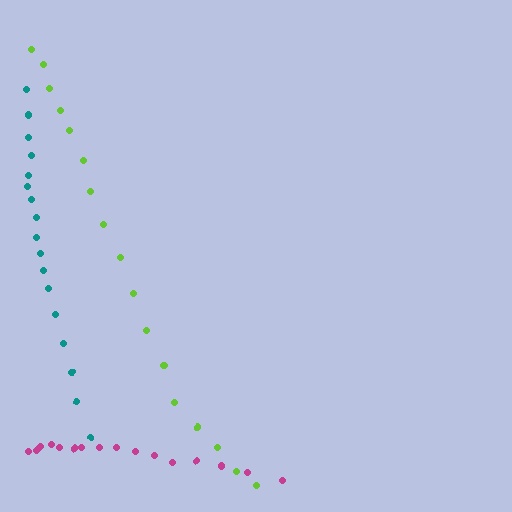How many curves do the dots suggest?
There are 3 distinct paths.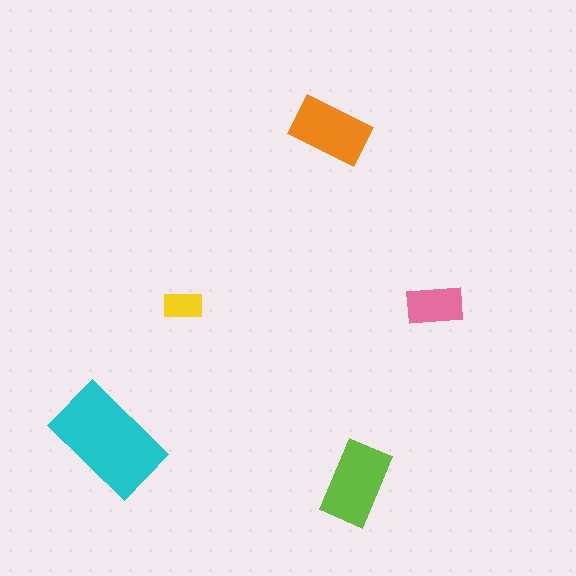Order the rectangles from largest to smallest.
the cyan one, the lime one, the orange one, the pink one, the yellow one.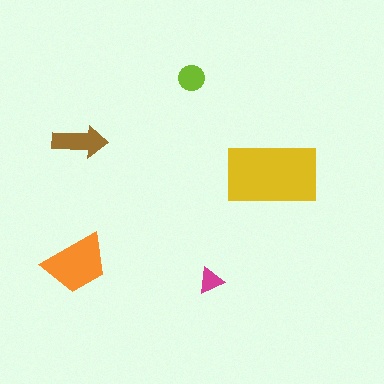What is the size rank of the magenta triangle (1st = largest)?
5th.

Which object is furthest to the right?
The yellow rectangle is rightmost.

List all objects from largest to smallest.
The yellow rectangle, the orange trapezoid, the brown arrow, the lime circle, the magenta triangle.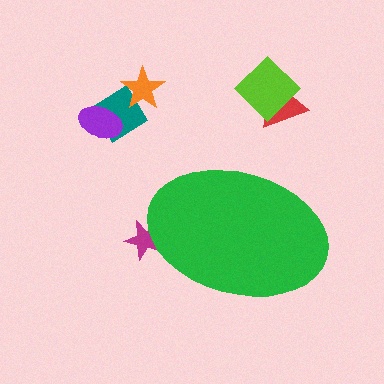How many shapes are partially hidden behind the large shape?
1 shape is partially hidden.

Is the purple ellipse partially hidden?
No, the purple ellipse is fully visible.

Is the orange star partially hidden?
No, the orange star is fully visible.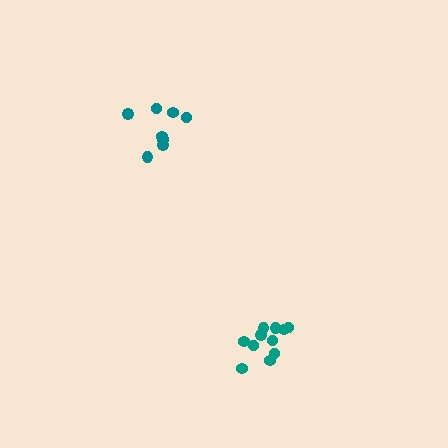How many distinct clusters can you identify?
There are 2 distinct clusters.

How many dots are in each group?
Group 1: 8 dots, Group 2: 11 dots (19 total).